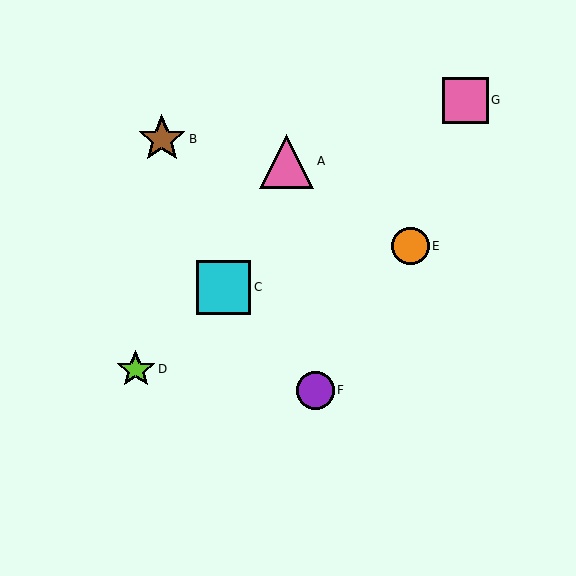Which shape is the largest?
The cyan square (labeled C) is the largest.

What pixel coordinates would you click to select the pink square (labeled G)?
Click at (465, 100) to select the pink square G.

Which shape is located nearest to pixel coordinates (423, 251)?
The orange circle (labeled E) at (410, 246) is nearest to that location.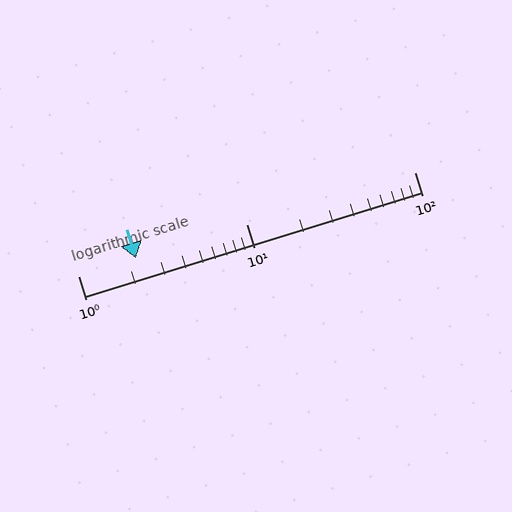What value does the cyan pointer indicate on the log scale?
The pointer indicates approximately 2.2.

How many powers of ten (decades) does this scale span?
The scale spans 2 decades, from 1 to 100.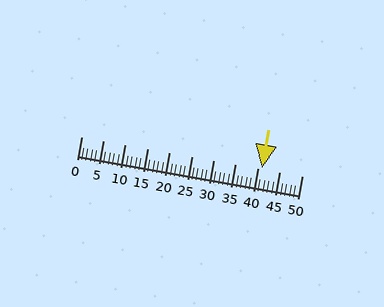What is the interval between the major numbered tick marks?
The major tick marks are spaced 5 units apart.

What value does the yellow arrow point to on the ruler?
The yellow arrow points to approximately 41.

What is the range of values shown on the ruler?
The ruler shows values from 0 to 50.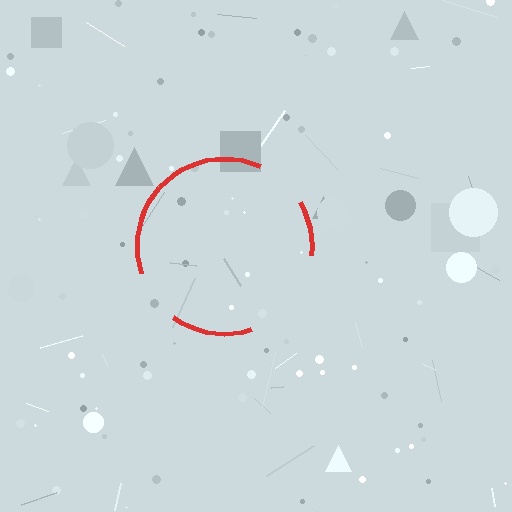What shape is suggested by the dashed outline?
The dashed outline suggests a circle.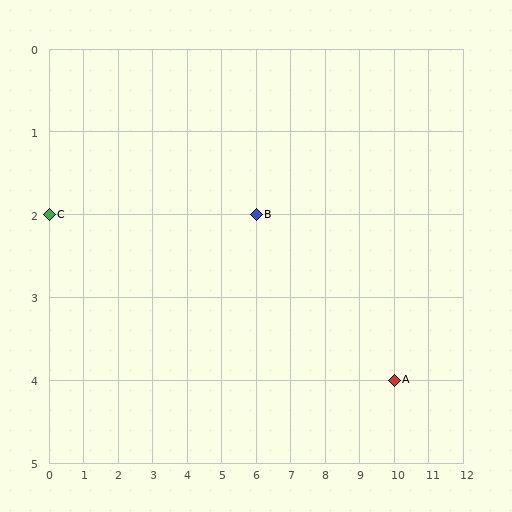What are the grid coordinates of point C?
Point C is at grid coordinates (0, 2).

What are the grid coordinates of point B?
Point B is at grid coordinates (6, 2).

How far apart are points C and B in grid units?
Points C and B are 6 columns apart.